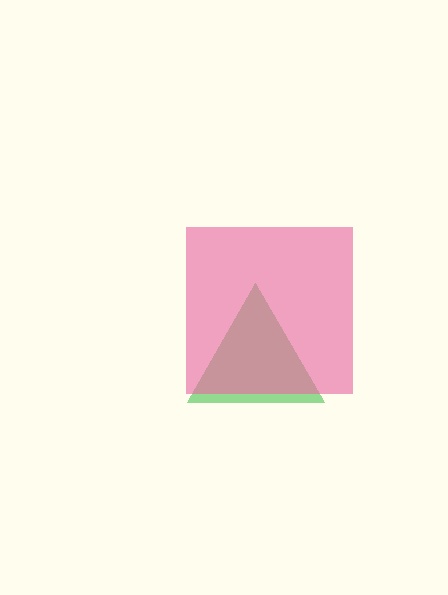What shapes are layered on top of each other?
The layered shapes are: a green triangle, a pink square.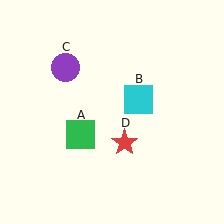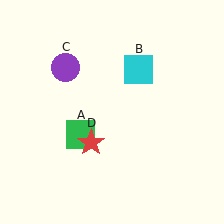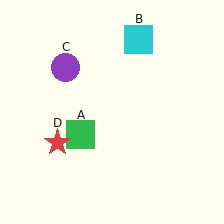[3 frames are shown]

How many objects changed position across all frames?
2 objects changed position: cyan square (object B), red star (object D).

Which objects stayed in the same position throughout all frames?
Green square (object A) and purple circle (object C) remained stationary.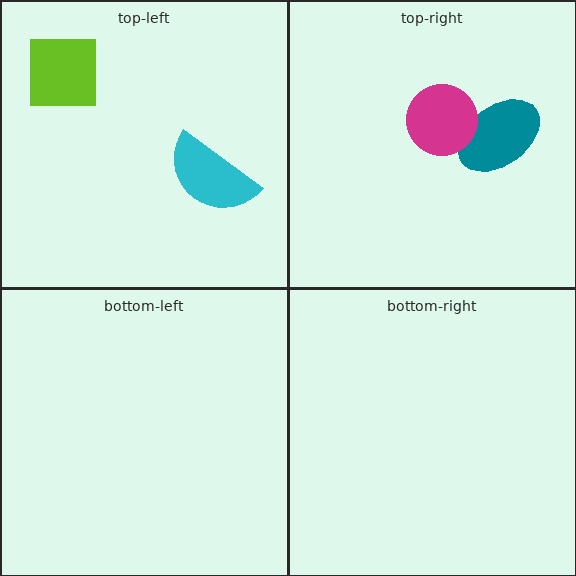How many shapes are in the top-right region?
2.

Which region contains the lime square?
The top-left region.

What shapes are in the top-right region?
The teal ellipse, the magenta circle.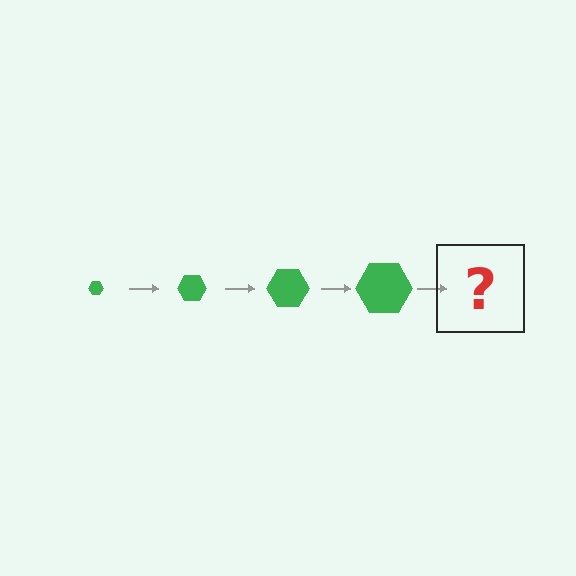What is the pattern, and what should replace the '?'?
The pattern is that the hexagon gets progressively larger each step. The '?' should be a green hexagon, larger than the previous one.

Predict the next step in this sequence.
The next step is a green hexagon, larger than the previous one.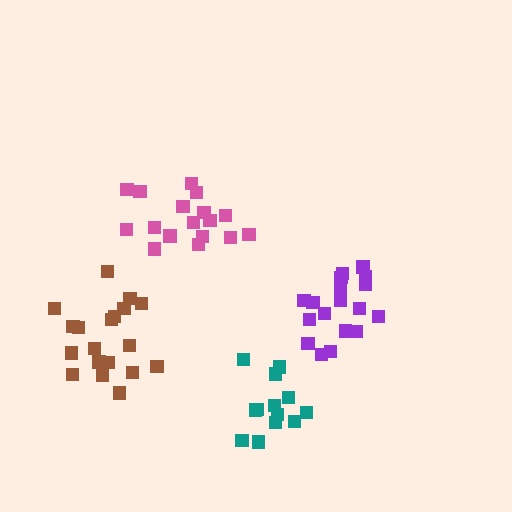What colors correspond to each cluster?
The clusters are colored: brown, pink, purple, teal.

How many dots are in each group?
Group 1: 19 dots, Group 2: 17 dots, Group 3: 18 dots, Group 4: 13 dots (67 total).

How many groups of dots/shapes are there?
There are 4 groups.